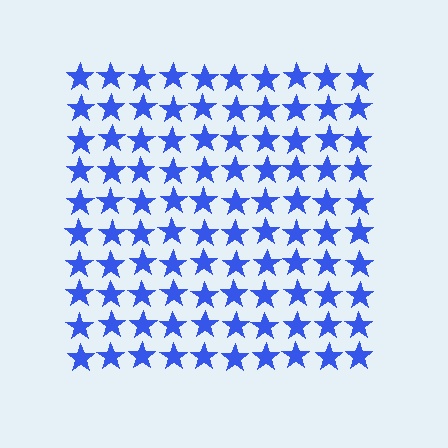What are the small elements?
The small elements are stars.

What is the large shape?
The large shape is a square.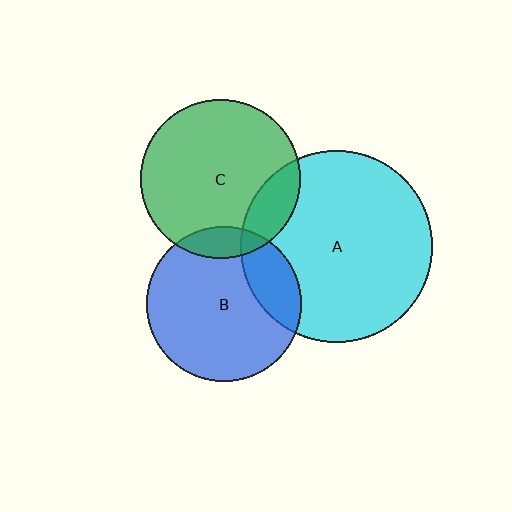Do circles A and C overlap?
Yes.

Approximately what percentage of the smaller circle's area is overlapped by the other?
Approximately 15%.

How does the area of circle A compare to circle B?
Approximately 1.5 times.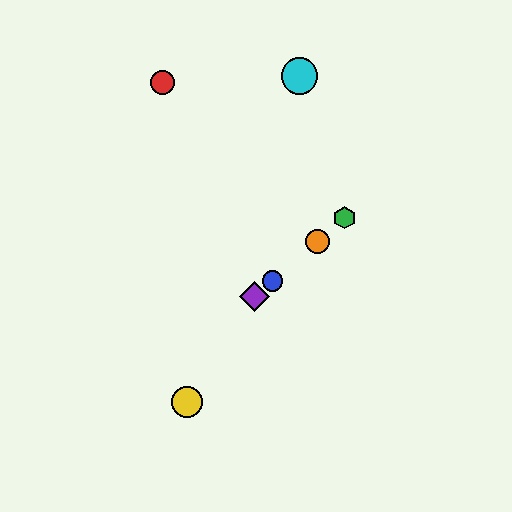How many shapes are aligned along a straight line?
4 shapes (the blue circle, the green hexagon, the purple diamond, the orange circle) are aligned along a straight line.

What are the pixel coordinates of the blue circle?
The blue circle is at (272, 281).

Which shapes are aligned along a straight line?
The blue circle, the green hexagon, the purple diamond, the orange circle are aligned along a straight line.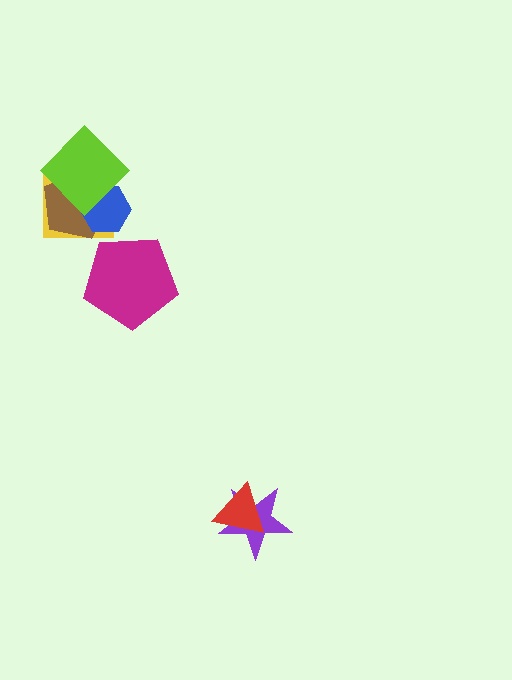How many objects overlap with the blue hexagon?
3 objects overlap with the blue hexagon.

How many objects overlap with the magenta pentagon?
0 objects overlap with the magenta pentagon.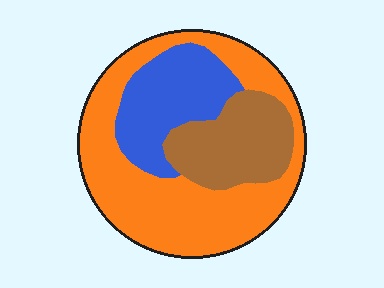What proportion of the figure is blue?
Blue covers around 25% of the figure.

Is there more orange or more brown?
Orange.